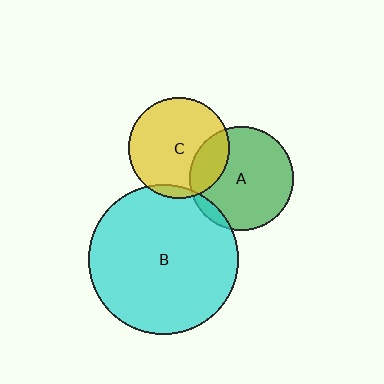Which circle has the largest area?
Circle B (cyan).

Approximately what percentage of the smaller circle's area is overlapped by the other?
Approximately 20%.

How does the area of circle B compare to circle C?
Approximately 2.2 times.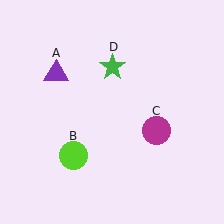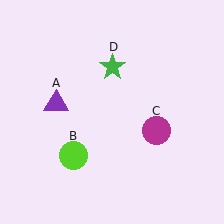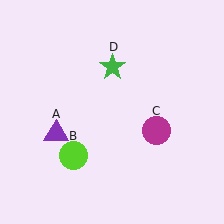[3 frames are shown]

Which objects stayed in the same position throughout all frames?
Lime circle (object B) and magenta circle (object C) and green star (object D) remained stationary.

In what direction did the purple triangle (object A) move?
The purple triangle (object A) moved down.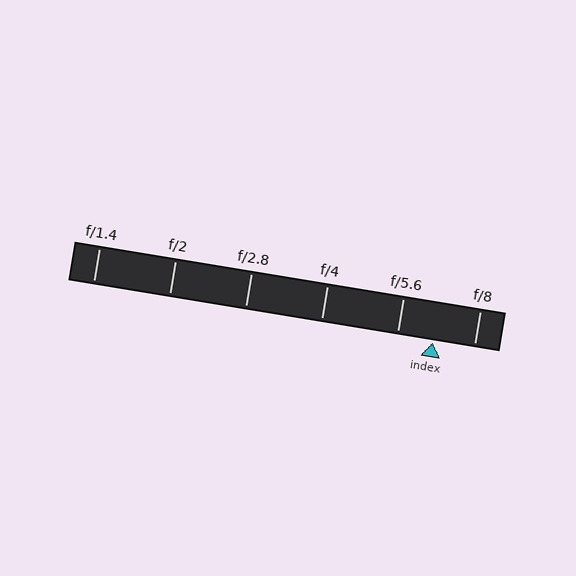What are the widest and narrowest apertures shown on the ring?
The widest aperture shown is f/1.4 and the narrowest is f/8.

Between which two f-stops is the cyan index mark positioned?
The index mark is between f/5.6 and f/8.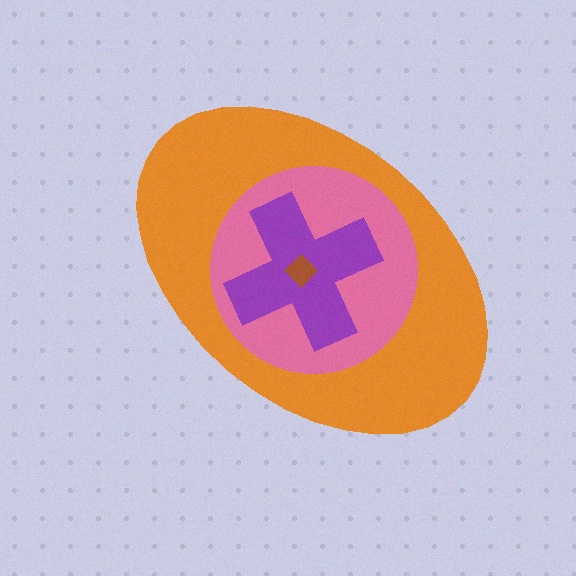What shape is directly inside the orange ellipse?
The pink circle.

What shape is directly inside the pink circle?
The purple cross.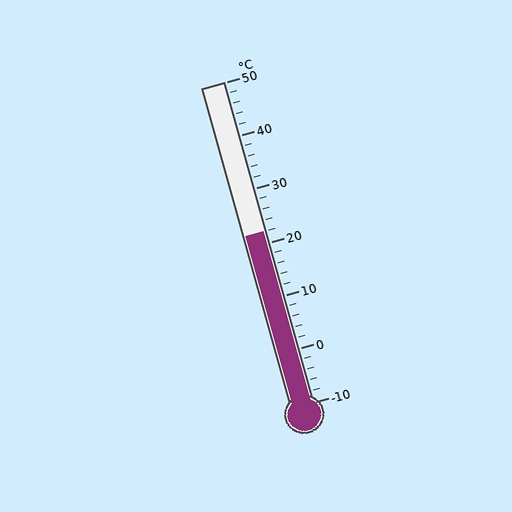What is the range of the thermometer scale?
The thermometer scale ranges from -10°C to 50°C.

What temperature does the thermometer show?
The thermometer shows approximately 22°C.